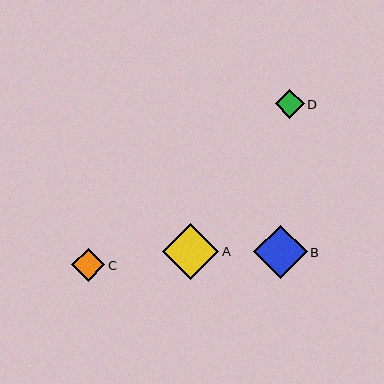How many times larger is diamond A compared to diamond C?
Diamond A is approximately 1.7 times the size of diamond C.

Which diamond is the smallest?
Diamond D is the smallest with a size of approximately 29 pixels.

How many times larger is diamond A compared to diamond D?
Diamond A is approximately 1.9 times the size of diamond D.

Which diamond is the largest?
Diamond A is the largest with a size of approximately 56 pixels.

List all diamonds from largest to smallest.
From largest to smallest: A, B, C, D.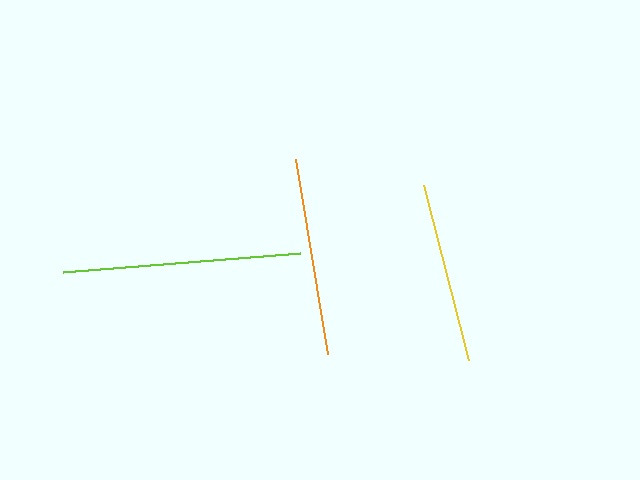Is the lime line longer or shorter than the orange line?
The lime line is longer than the orange line.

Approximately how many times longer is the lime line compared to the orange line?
The lime line is approximately 1.2 times the length of the orange line.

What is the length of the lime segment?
The lime segment is approximately 238 pixels long.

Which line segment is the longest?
The lime line is the longest at approximately 238 pixels.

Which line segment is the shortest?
The yellow line is the shortest at approximately 180 pixels.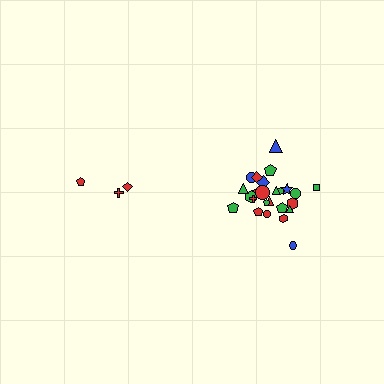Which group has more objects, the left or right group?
The right group.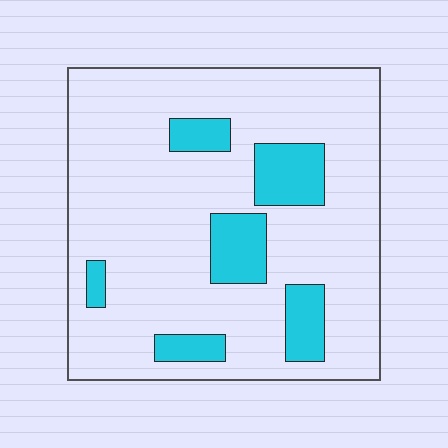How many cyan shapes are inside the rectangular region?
6.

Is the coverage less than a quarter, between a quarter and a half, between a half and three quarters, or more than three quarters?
Less than a quarter.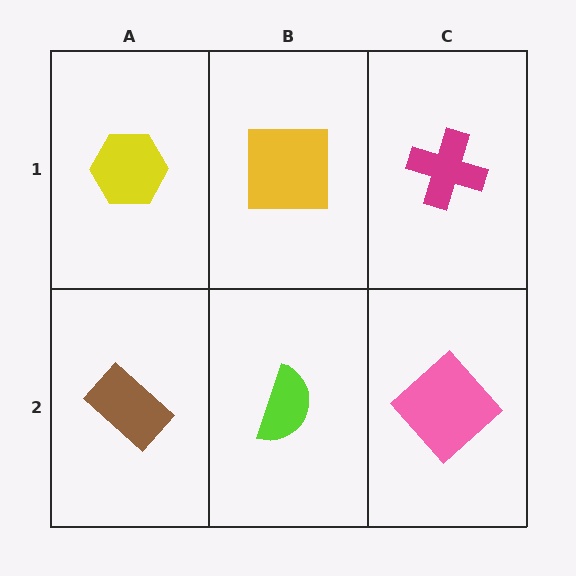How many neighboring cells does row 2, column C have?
2.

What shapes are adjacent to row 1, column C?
A pink diamond (row 2, column C), a yellow square (row 1, column B).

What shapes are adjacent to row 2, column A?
A yellow hexagon (row 1, column A), a lime semicircle (row 2, column B).